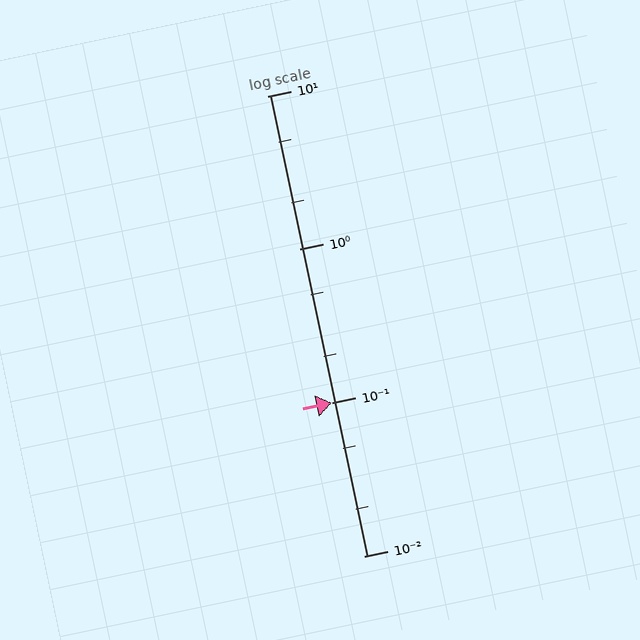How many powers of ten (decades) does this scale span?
The scale spans 3 decades, from 0.01 to 10.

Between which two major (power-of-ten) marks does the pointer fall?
The pointer is between 0.1 and 1.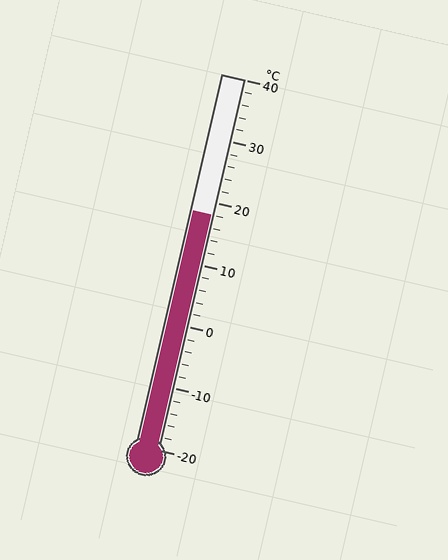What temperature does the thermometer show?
The thermometer shows approximately 18°C.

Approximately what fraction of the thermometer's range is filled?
The thermometer is filled to approximately 65% of its range.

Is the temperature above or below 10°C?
The temperature is above 10°C.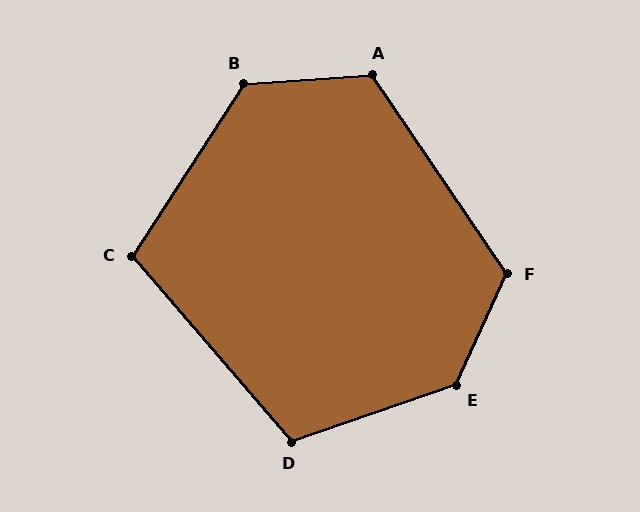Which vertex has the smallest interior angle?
C, at approximately 106 degrees.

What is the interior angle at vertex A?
Approximately 120 degrees (obtuse).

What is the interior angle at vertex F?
Approximately 121 degrees (obtuse).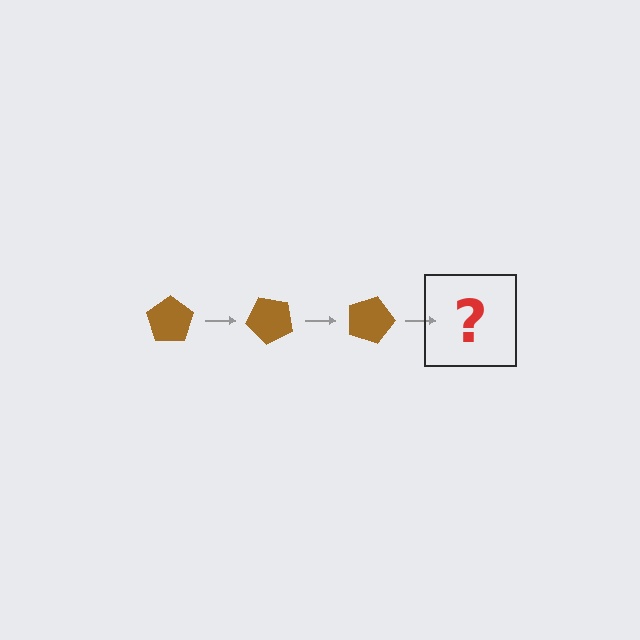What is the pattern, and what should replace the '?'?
The pattern is that the pentagon rotates 45 degrees each step. The '?' should be a brown pentagon rotated 135 degrees.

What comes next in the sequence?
The next element should be a brown pentagon rotated 135 degrees.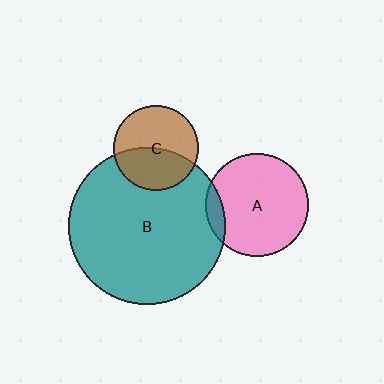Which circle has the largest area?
Circle B (teal).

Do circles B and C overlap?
Yes.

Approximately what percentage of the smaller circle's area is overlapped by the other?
Approximately 45%.